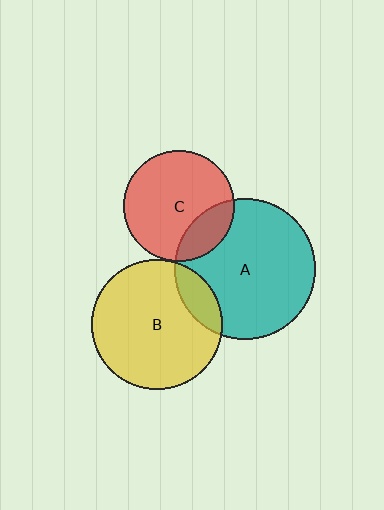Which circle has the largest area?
Circle A (teal).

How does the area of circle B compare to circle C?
Approximately 1.4 times.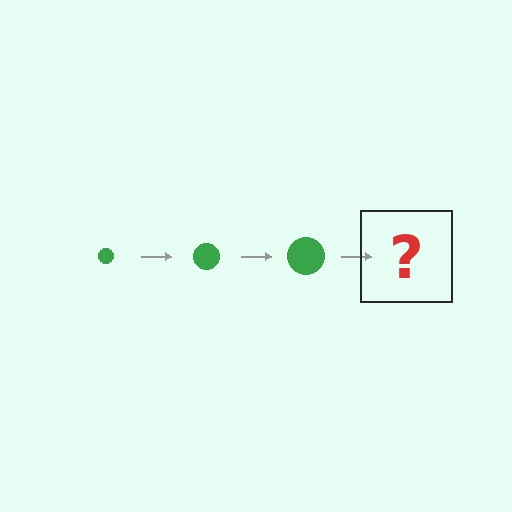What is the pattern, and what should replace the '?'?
The pattern is that the circle gets progressively larger each step. The '?' should be a green circle, larger than the previous one.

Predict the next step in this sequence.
The next step is a green circle, larger than the previous one.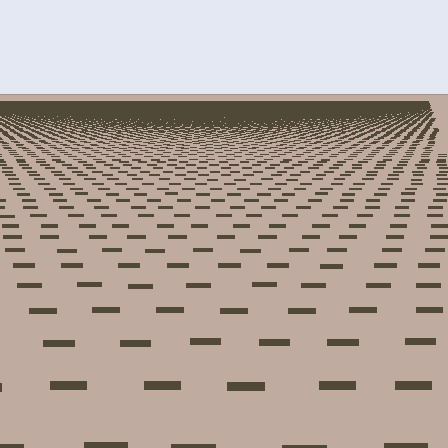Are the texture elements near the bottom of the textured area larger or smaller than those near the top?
Larger. Near the bottom, elements are closer to the viewer and appear at a bigger on-screen size.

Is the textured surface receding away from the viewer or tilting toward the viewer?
The surface is receding away from the viewer. Texture elements get smaller and denser toward the top.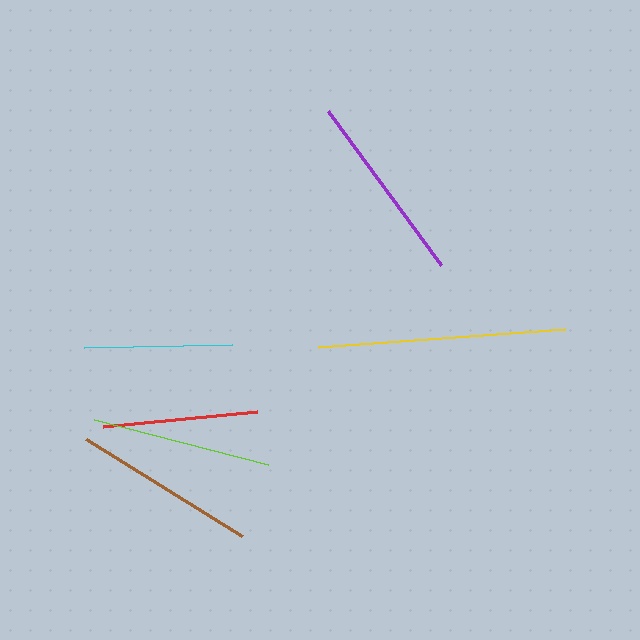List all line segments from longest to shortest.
From longest to shortest: yellow, purple, brown, lime, red, cyan.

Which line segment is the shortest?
The cyan line is the shortest at approximately 148 pixels.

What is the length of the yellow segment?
The yellow segment is approximately 248 pixels long.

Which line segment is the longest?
The yellow line is the longest at approximately 248 pixels.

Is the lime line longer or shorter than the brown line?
The brown line is longer than the lime line.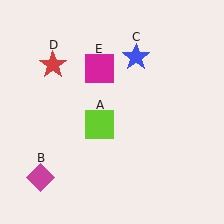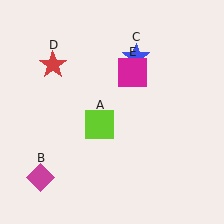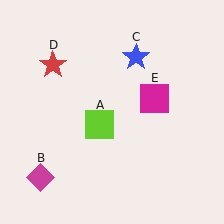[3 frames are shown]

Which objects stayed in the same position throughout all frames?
Lime square (object A) and magenta diamond (object B) and blue star (object C) and red star (object D) remained stationary.